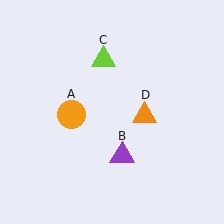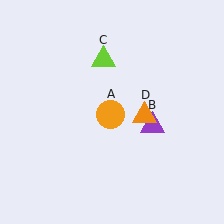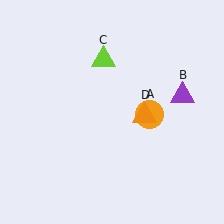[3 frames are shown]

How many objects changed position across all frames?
2 objects changed position: orange circle (object A), purple triangle (object B).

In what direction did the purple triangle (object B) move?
The purple triangle (object B) moved up and to the right.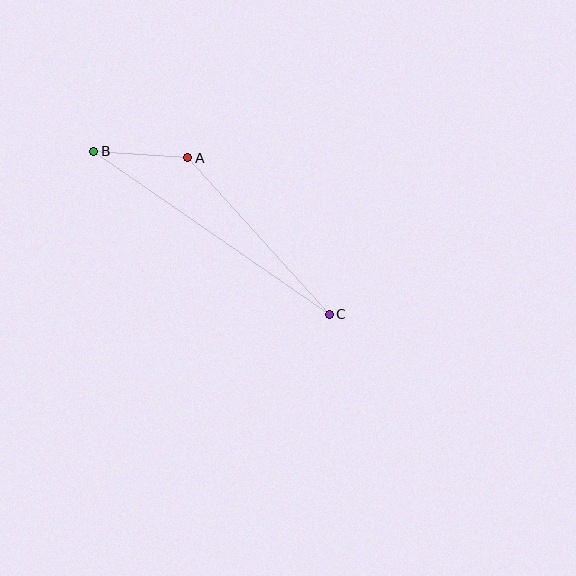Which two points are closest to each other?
Points A and B are closest to each other.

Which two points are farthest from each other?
Points B and C are farthest from each other.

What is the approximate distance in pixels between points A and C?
The distance between A and C is approximately 211 pixels.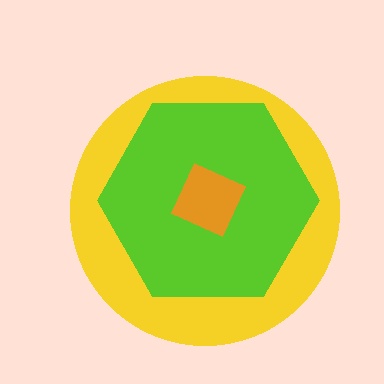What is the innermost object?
The orange square.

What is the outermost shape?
The yellow circle.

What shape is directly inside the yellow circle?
The lime hexagon.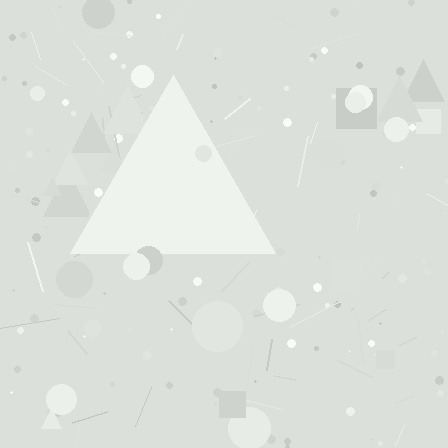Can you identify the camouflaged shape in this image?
The camouflaged shape is a triangle.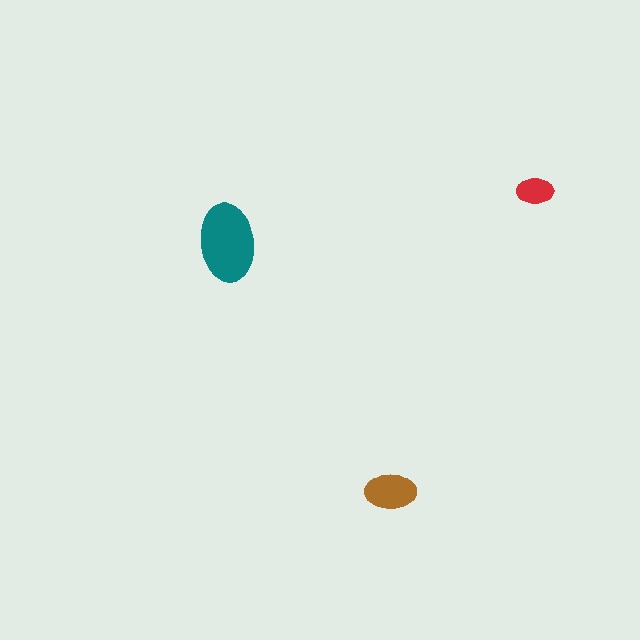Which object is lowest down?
The brown ellipse is bottommost.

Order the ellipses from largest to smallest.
the teal one, the brown one, the red one.